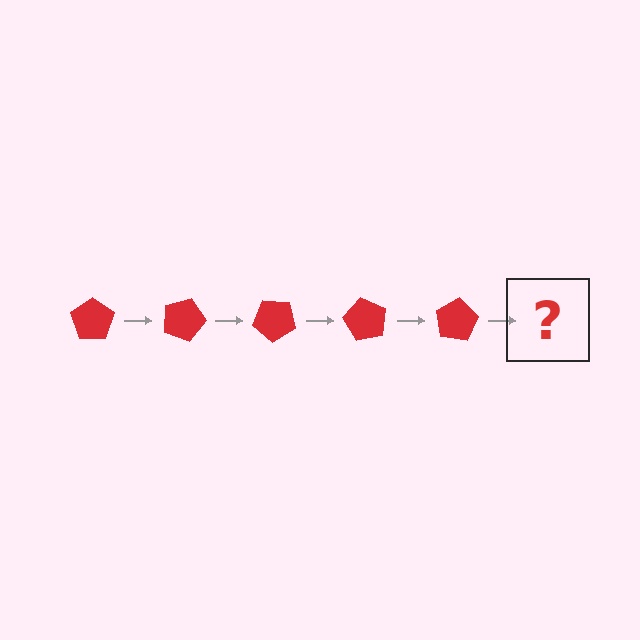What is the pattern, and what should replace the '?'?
The pattern is that the pentagon rotates 20 degrees each step. The '?' should be a red pentagon rotated 100 degrees.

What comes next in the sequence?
The next element should be a red pentagon rotated 100 degrees.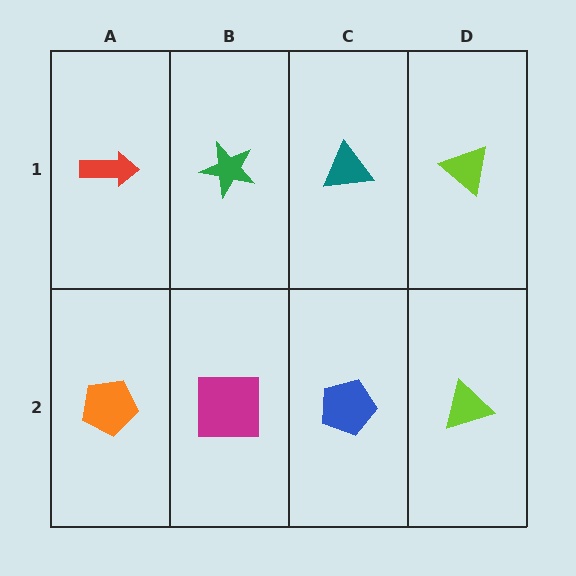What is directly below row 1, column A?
An orange pentagon.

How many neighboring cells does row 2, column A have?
2.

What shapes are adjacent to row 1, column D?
A lime triangle (row 2, column D), a teal triangle (row 1, column C).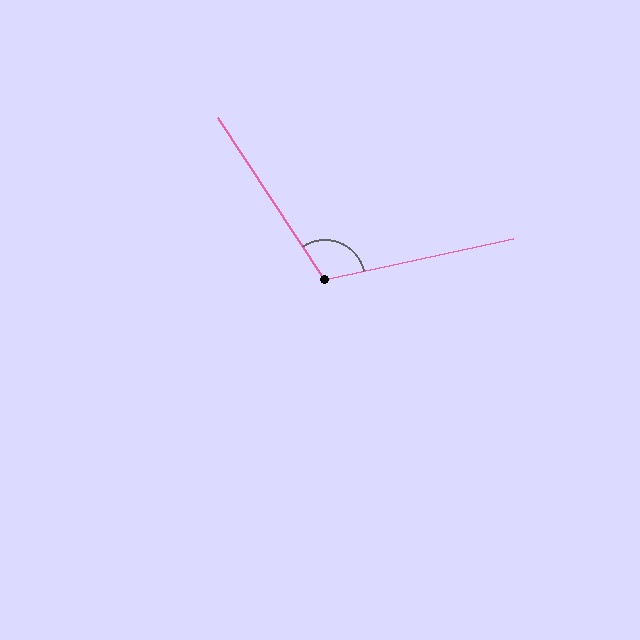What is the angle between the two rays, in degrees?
Approximately 111 degrees.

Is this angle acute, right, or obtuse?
It is obtuse.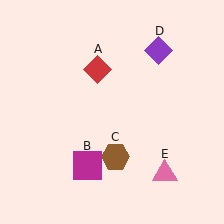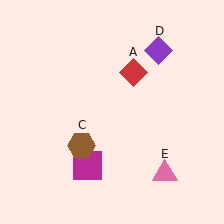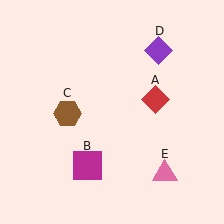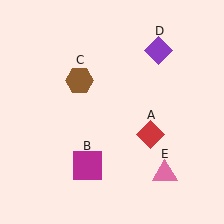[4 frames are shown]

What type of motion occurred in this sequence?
The red diamond (object A), brown hexagon (object C) rotated clockwise around the center of the scene.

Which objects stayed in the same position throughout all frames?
Magenta square (object B) and purple diamond (object D) and pink triangle (object E) remained stationary.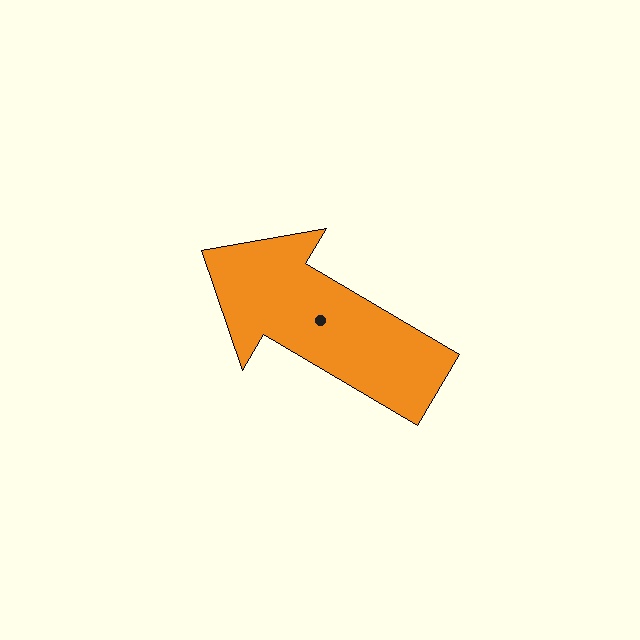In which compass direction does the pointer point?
Northwest.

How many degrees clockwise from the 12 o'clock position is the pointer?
Approximately 300 degrees.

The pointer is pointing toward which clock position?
Roughly 10 o'clock.